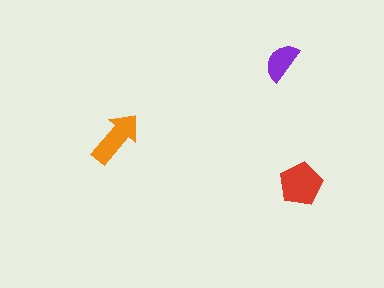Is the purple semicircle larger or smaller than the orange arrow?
Smaller.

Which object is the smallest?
The purple semicircle.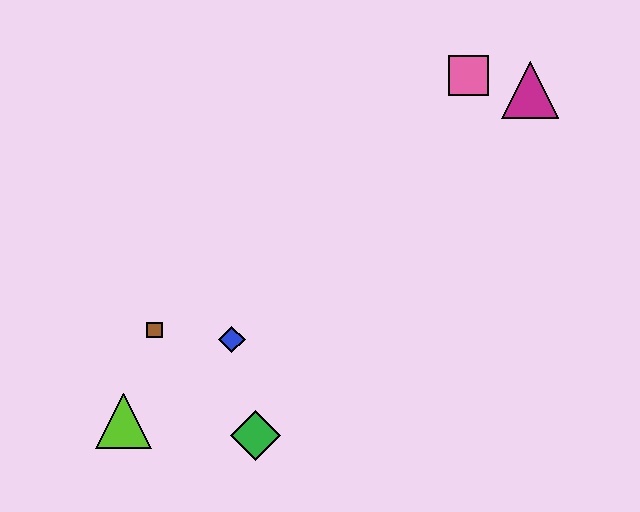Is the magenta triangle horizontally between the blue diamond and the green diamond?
No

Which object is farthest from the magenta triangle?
The lime triangle is farthest from the magenta triangle.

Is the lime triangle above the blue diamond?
No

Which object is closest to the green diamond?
The blue diamond is closest to the green diamond.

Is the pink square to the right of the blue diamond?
Yes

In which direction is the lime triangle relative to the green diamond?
The lime triangle is to the left of the green diamond.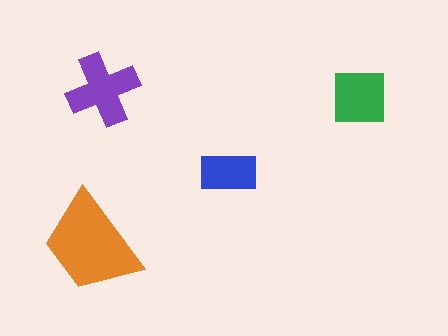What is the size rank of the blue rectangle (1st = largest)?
4th.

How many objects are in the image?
There are 4 objects in the image.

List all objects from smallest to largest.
The blue rectangle, the green square, the purple cross, the orange trapezoid.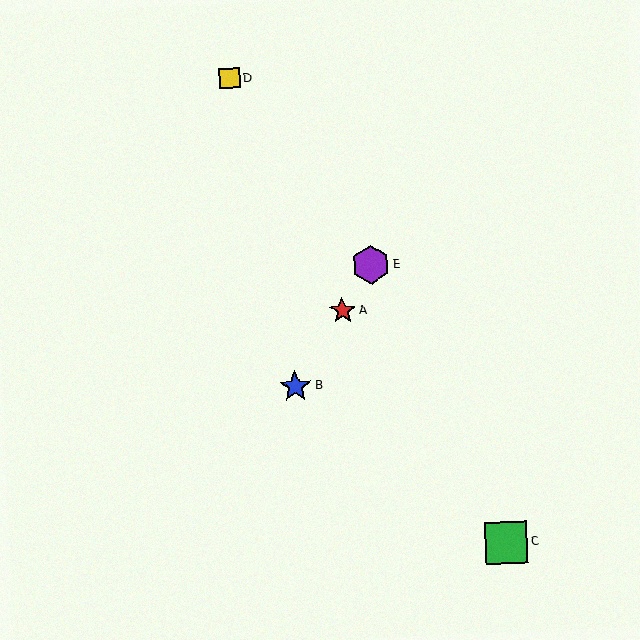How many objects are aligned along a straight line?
3 objects (A, B, E) are aligned along a straight line.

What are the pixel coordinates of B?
Object B is at (295, 386).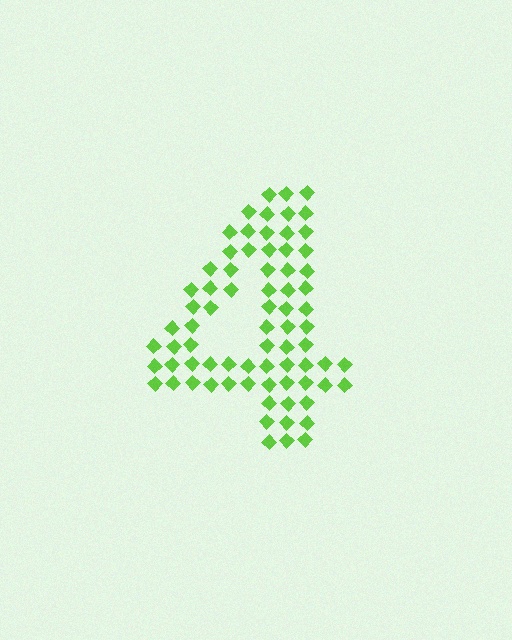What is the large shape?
The large shape is the digit 4.